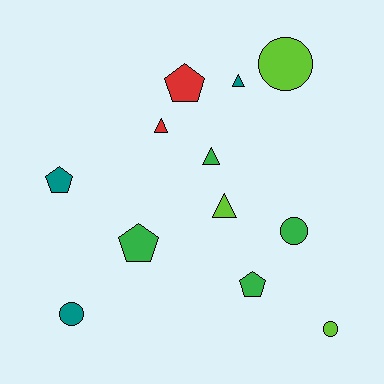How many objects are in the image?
There are 12 objects.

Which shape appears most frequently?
Circle, with 4 objects.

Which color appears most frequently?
Green, with 4 objects.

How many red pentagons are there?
There is 1 red pentagon.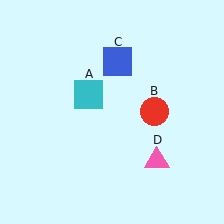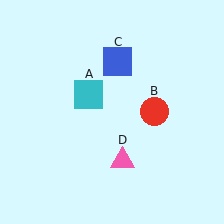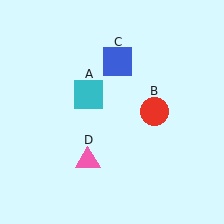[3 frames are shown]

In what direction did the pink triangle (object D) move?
The pink triangle (object D) moved left.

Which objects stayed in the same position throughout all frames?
Cyan square (object A) and red circle (object B) and blue square (object C) remained stationary.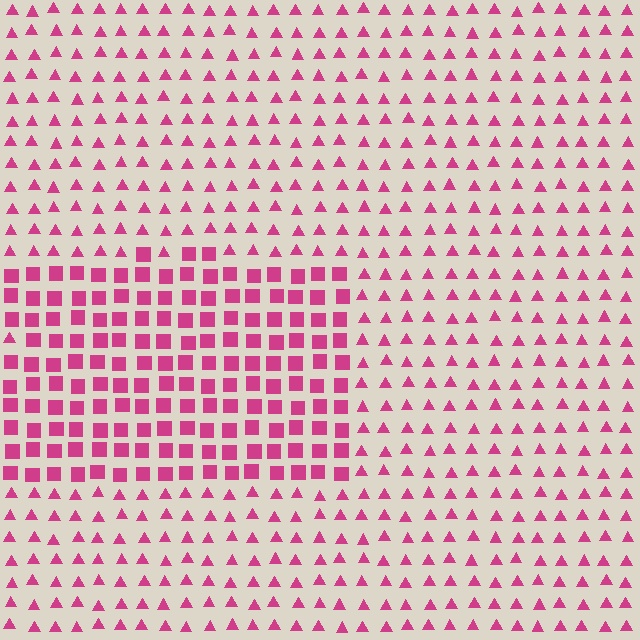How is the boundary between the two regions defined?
The boundary is defined by a change in element shape: squares inside vs. triangles outside. All elements share the same color and spacing.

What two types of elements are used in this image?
The image uses squares inside the rectangle region and triangles outside it.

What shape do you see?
I see a rectangle.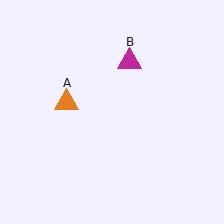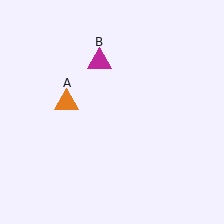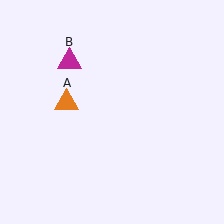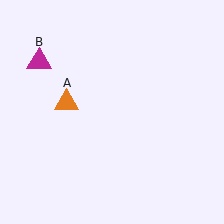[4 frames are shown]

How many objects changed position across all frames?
1 object changed position: magenta triangle (object B).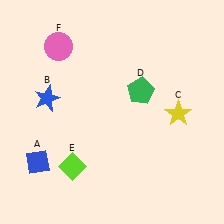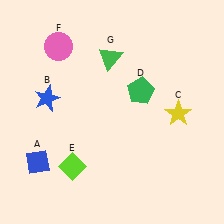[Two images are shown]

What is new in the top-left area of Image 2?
A green triangle (G) was added in the top-left area of Image 2.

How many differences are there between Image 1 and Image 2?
There is 1 difference between the two images.